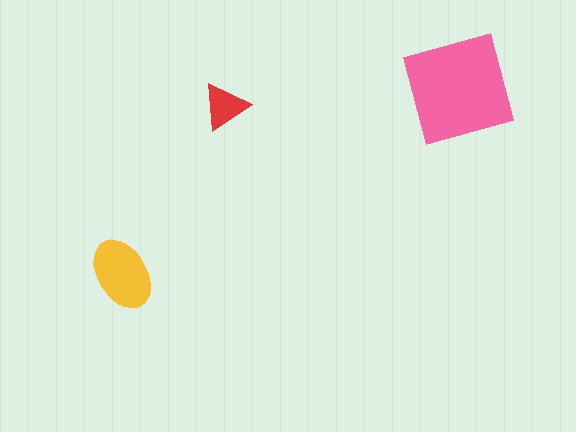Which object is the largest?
The pink square.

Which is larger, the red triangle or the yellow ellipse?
The yellow ellipse.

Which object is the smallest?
The red triangle.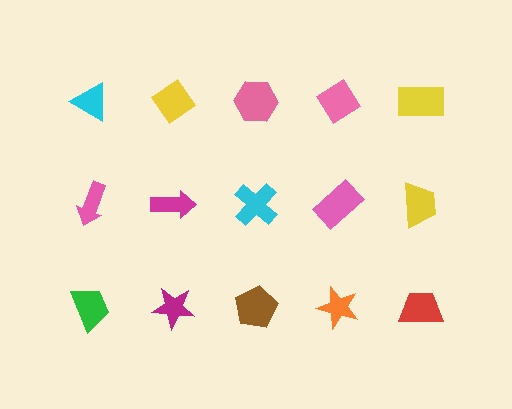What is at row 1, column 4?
A pink diamond.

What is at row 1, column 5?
A yellow rectangle.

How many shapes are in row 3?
5 shapes.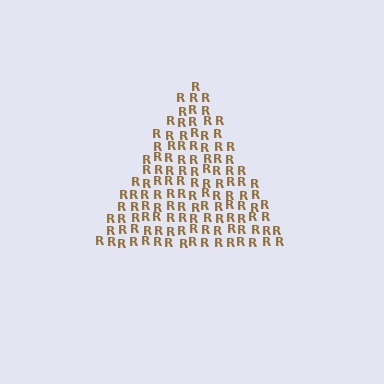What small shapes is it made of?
It is made of small letter R's.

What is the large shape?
The large shape is a triangle.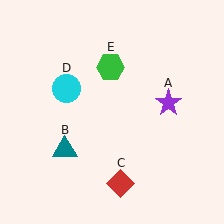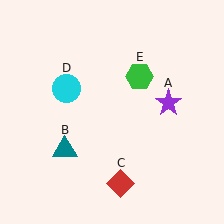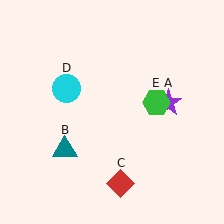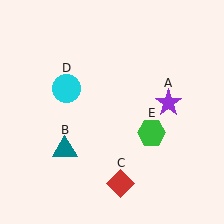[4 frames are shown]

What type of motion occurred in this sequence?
The green hexagon (object E) rotated clockwise around the center of the scene.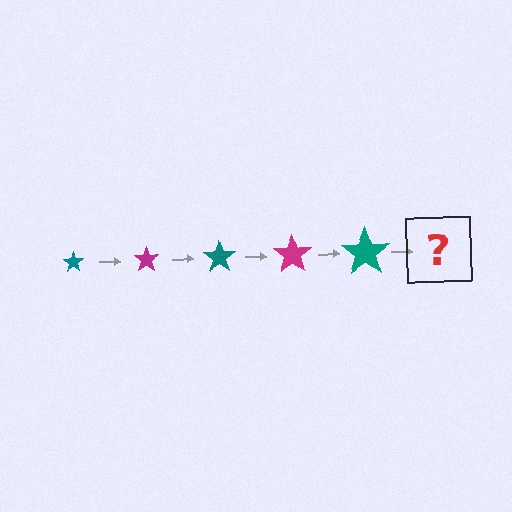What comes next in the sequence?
The next element should be a magenta star, larger than the previous one.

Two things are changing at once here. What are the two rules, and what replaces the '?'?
The two rules are that the star grows larger each step and the color cycles through teal and magenta. The '?' should be a magenta star, larger than the previous one.